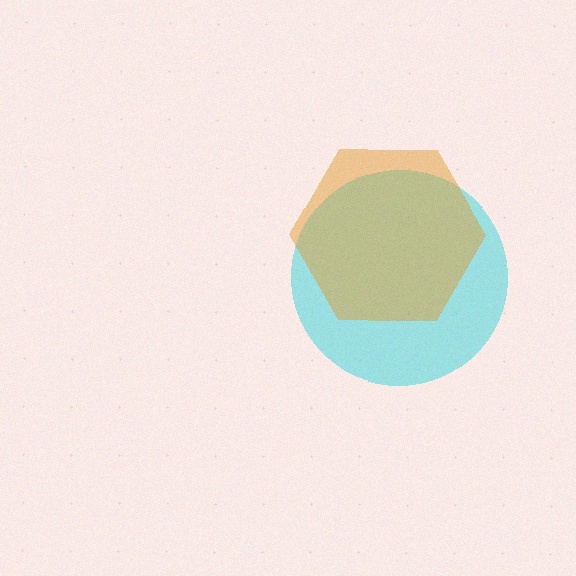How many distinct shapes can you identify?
There are 2 distinct shapes: a cyan circle, an orange hexagon.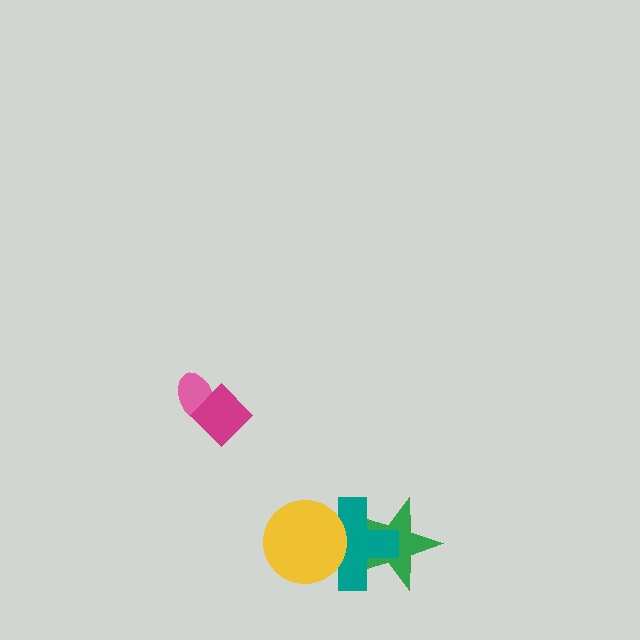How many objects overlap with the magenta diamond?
1 object overlaps with the magenta diamond.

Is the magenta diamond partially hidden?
No, no other shape covers it.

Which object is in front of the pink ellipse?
The magenta diamond is in front of the pink ellipse.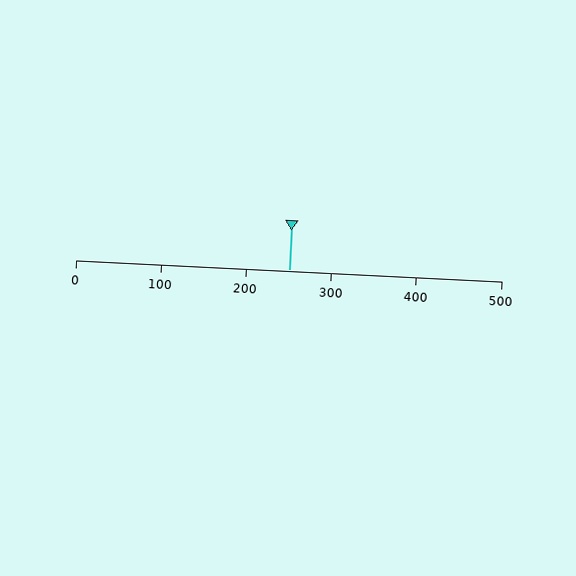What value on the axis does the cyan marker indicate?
The marker indicates approximately 250.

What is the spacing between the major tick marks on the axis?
The major ticks are spaced 100 apart.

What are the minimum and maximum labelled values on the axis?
The axis runs from 0 to 500.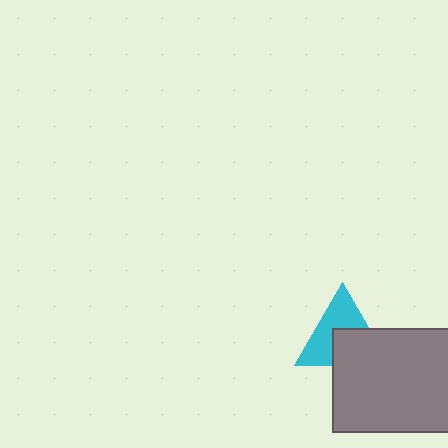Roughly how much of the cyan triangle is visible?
About half of it is visible (roughly 55%).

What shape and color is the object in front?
The object in front is a gray rectangle.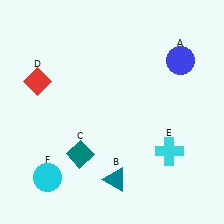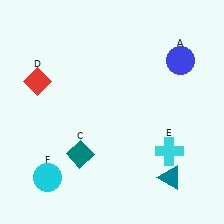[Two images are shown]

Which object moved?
The teal triangle (B) moved right.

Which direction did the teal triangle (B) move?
The teal triangle (B) moved right.